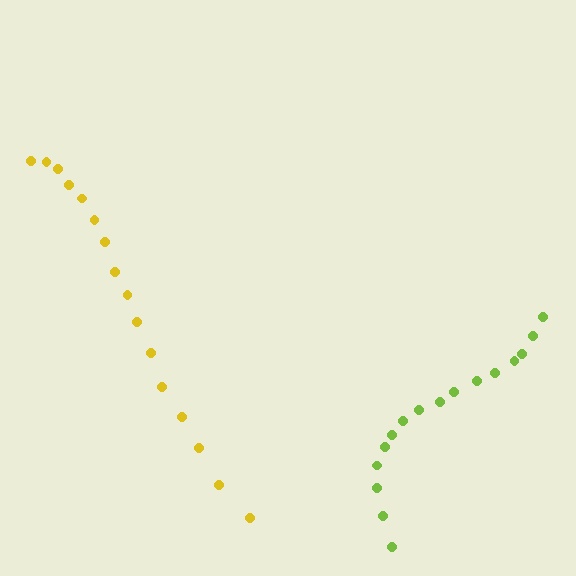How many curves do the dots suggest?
There are 2 distinct paths.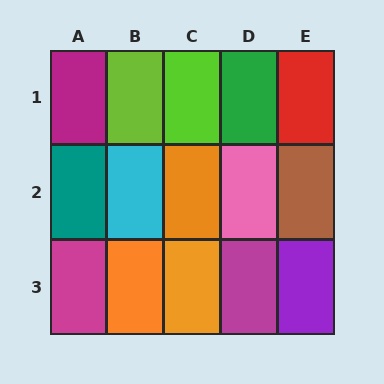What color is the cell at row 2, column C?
Orange.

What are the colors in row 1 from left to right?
Magenta, lime, lime, green, red.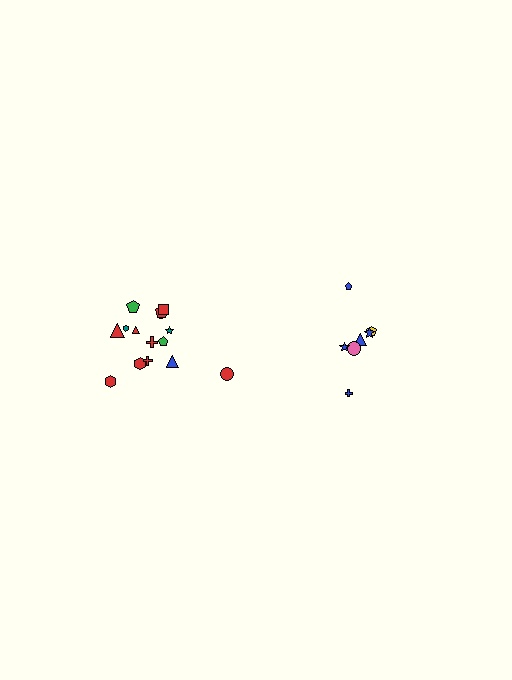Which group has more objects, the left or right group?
The left group.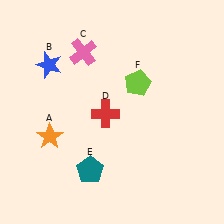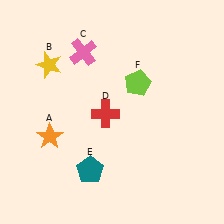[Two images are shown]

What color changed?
The star (B) changed from blue in Image 1 to yellow in Image 2.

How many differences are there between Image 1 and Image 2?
There is 1 difference between the two images.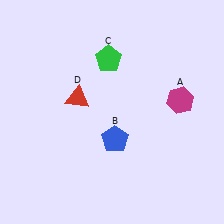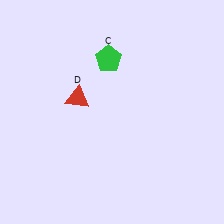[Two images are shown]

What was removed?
The blue pentagon (B), the magenta hexagon (A) were removed in Image 2.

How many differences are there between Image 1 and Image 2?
There are 2 differences between the two images.